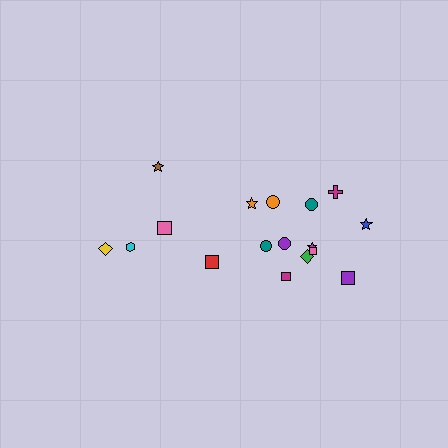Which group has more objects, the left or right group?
The right group.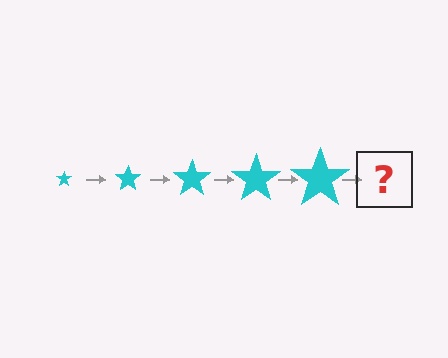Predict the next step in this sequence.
The next step is a cyan star, larger than the previous one.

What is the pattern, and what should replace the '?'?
The pattern is that the star gets progressively larger each step. The '?' should be a cyan star, larger than the previous one.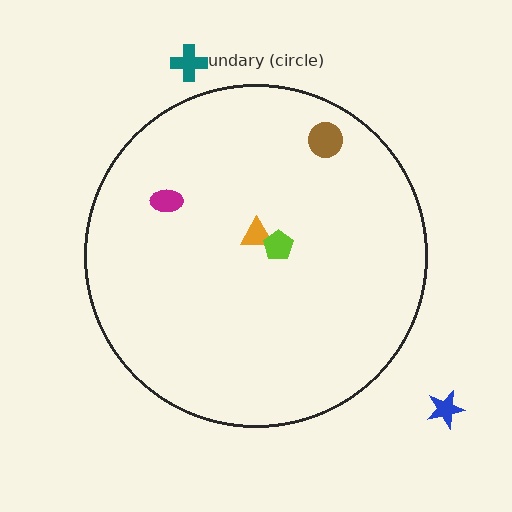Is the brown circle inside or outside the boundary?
Inside.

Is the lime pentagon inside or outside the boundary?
Inside.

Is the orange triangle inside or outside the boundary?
Inside.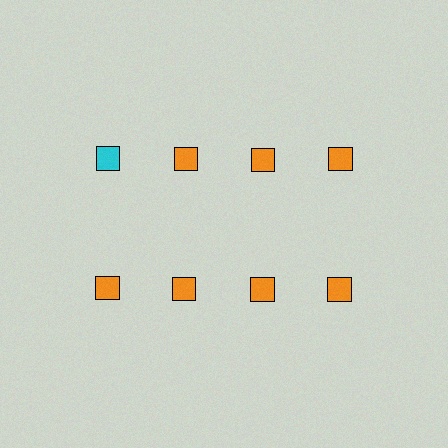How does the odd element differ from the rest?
It has a different color: cyan instead of orange.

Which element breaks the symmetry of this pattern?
The cyan square in the top row, leftmost column breaks the symmetry. All other shapes are orange squares.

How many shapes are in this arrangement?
There are 8 shapes arranged in a grid pattern.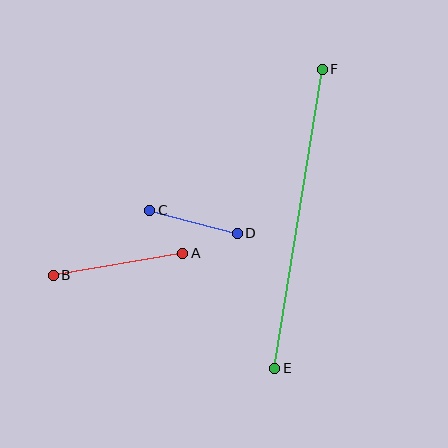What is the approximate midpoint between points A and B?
The midpoint is at approximately (118, 264) pixels.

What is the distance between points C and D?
The distance is approximately 91 pixels.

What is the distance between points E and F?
The distance is approximately 303 pixels.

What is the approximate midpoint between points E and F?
The midpoint is at approximately (298, 219) pixels.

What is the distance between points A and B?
The distance is approximately 131 pixels.